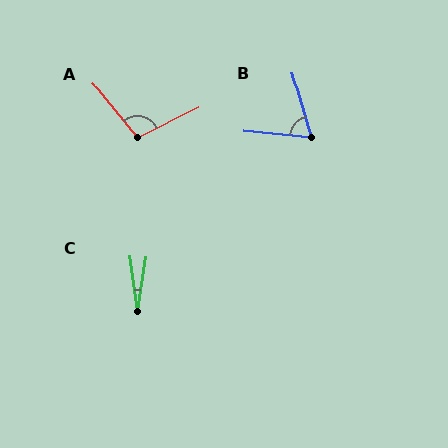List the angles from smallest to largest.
C (16°), B (68°), A (102°).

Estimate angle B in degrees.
Approximately 68 degrees.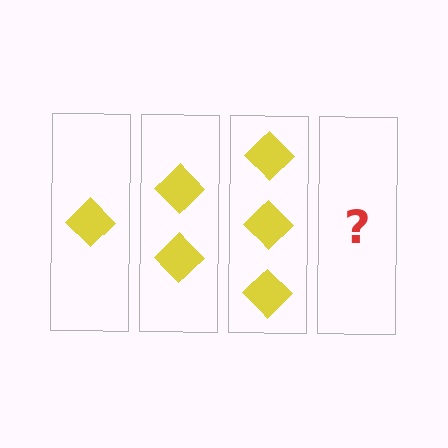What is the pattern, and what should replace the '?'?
The pattern is that each step adds one more diamond. The '?' should be 4 diamonds.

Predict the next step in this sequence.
The next step is 4 diamonds.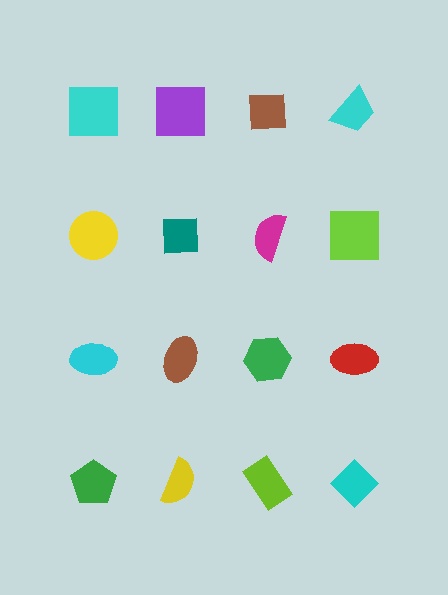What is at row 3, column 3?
A green hexagon.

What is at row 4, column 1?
A green pentagon.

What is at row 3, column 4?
A red ellipse.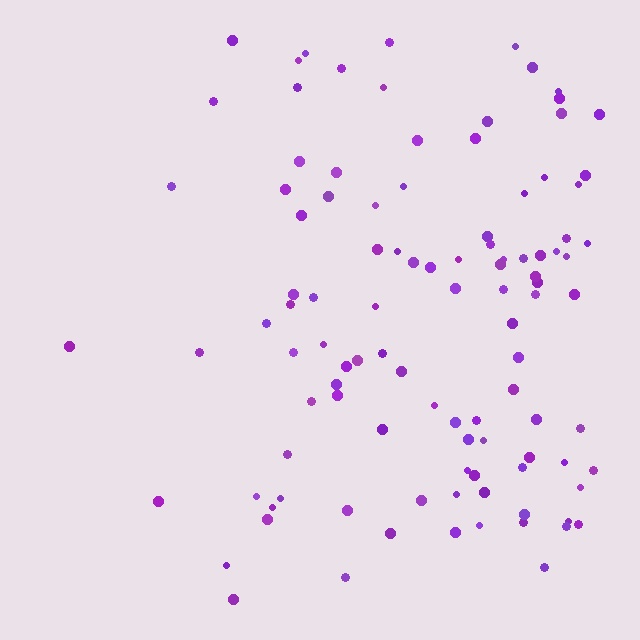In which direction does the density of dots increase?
From left to right, with the right side densest.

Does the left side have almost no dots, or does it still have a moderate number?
Still a moderate number, just noticeably fewer than the right.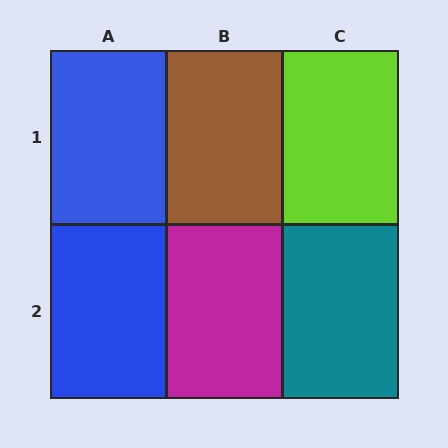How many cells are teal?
1 cell is teal.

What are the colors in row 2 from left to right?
Blue, magenta, teal.